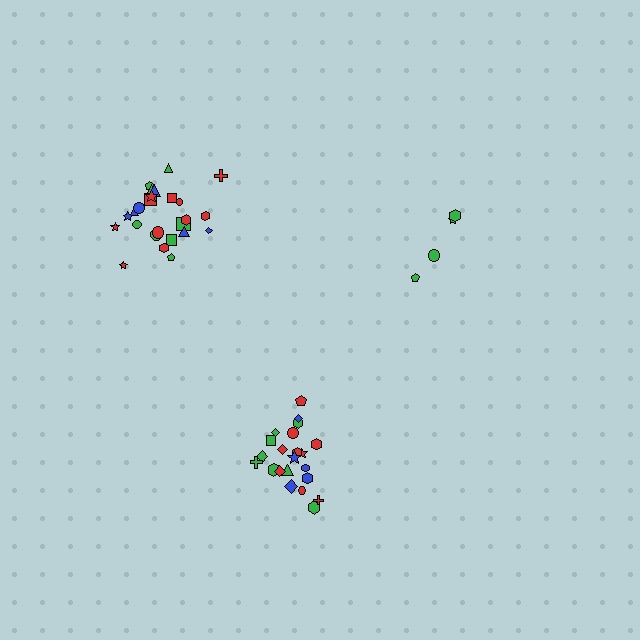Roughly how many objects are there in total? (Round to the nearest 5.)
Roughly 50 objects in total.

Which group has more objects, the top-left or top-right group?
The top-left group.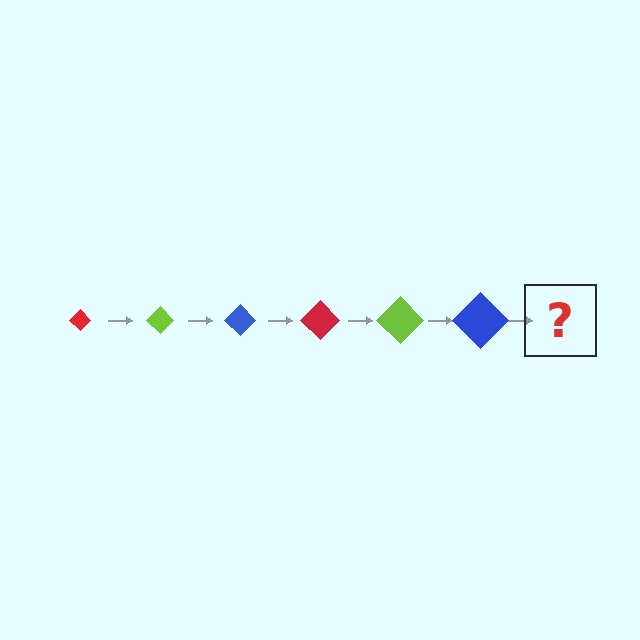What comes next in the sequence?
The next element should be a red diamond, larger than the previous one.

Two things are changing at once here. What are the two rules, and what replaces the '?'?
The two rules are that the diamond grows larger each step and the color cycles through red, lime, and blue. The '?' should be a red diamond, larger than the previous one.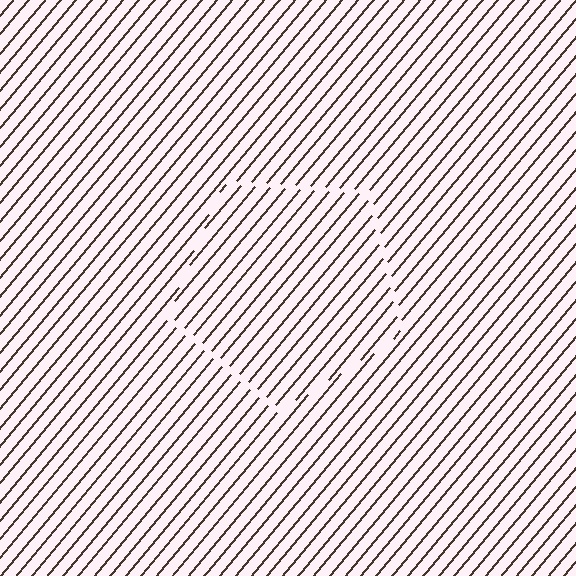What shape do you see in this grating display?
An illusory pentagon. The interior of the shape contains the same grating, shifted by half a period — the contour is defined by the phase discontinuity where line-ends from the inner and outer gratings abut.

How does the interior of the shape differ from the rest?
The interior of the shape contains the same grating, shifted by half a period — the contour is defined by the phase discontinuity where line-ends from the inner and outer gratings abut.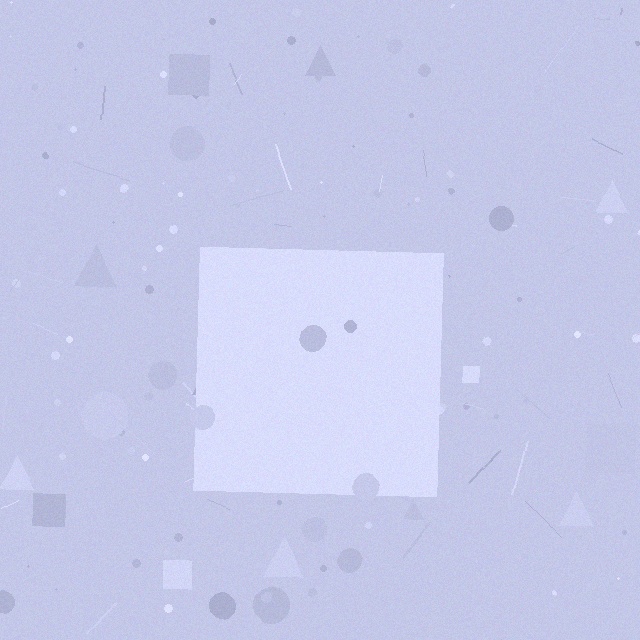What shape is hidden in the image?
A square is hidden in the image.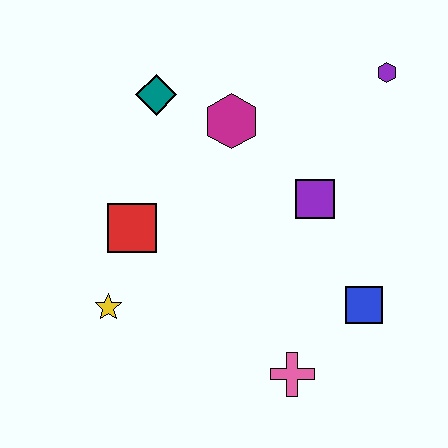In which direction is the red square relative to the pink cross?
The red square is to the left of the pink cross.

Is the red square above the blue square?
Yes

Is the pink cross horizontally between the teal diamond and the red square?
No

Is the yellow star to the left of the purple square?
Yes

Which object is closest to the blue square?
The pink cross is closest to the blue square.